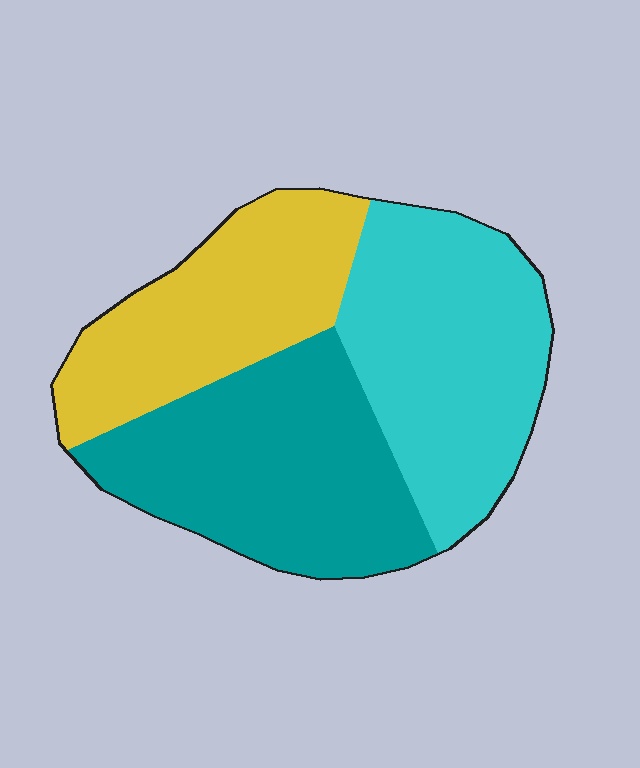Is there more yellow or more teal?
Teal.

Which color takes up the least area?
Yellow, at roughly 30%.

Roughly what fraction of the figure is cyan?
Cyan takes up about three eighths (3/8) of the figure.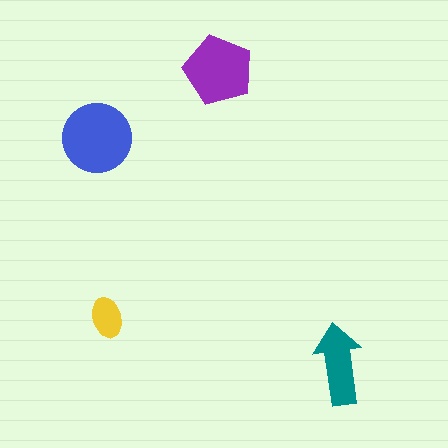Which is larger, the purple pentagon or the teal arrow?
The purple pentagon.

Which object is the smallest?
The yellow ellipse.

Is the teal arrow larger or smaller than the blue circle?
Smaller.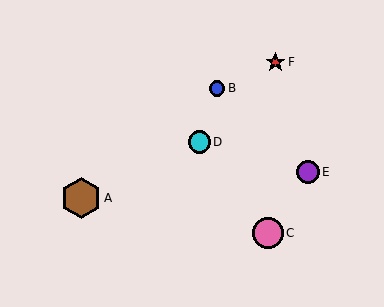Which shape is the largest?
The brown hexagon (labeled A) is the largest.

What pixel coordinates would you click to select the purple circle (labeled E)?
Click at (308, 172) to select the purple circle E.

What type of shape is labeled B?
Shape B is a blue circle.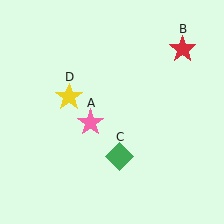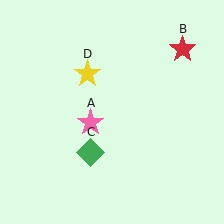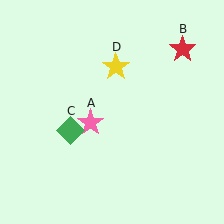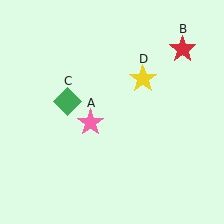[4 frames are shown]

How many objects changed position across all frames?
2 objects changed position: green diamond (object C), yellow star (object D).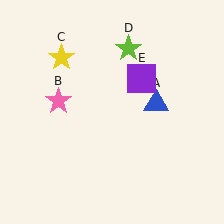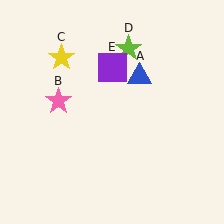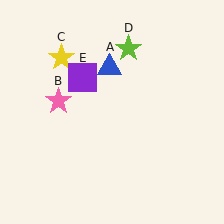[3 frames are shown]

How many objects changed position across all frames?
2 objects changed position: blue triangle (object A), purple square (object E).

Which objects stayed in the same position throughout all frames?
Pink star (object B) and yellow star (object C) and lime star (object D) remained stationary.